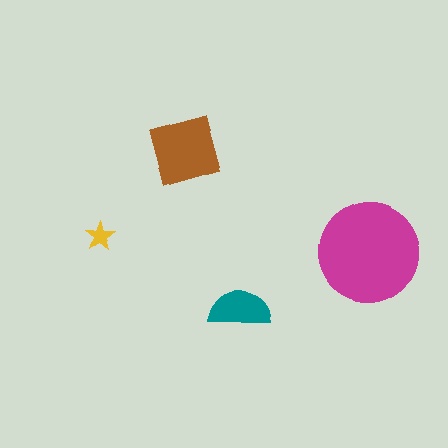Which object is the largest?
The magenta circle.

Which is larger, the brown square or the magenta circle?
The magenta circle.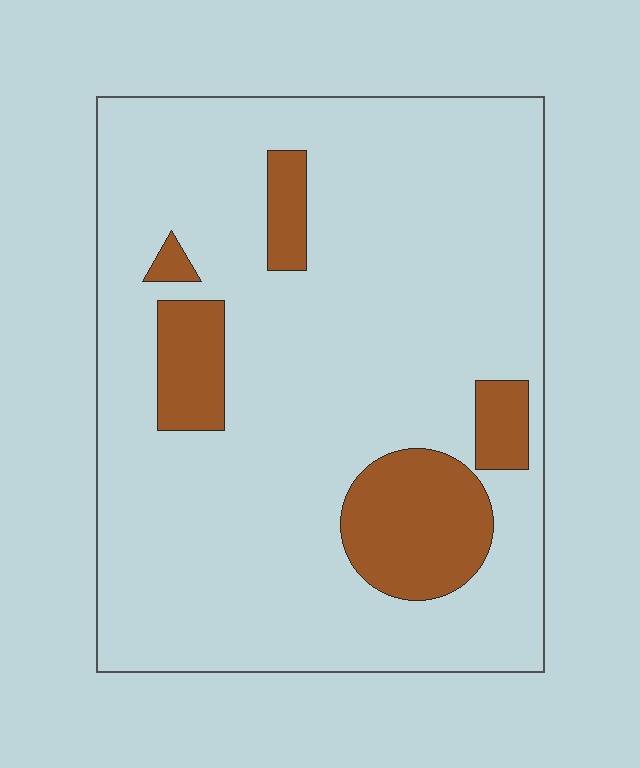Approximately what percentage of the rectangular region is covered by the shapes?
Approximately 15%.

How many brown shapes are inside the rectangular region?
5.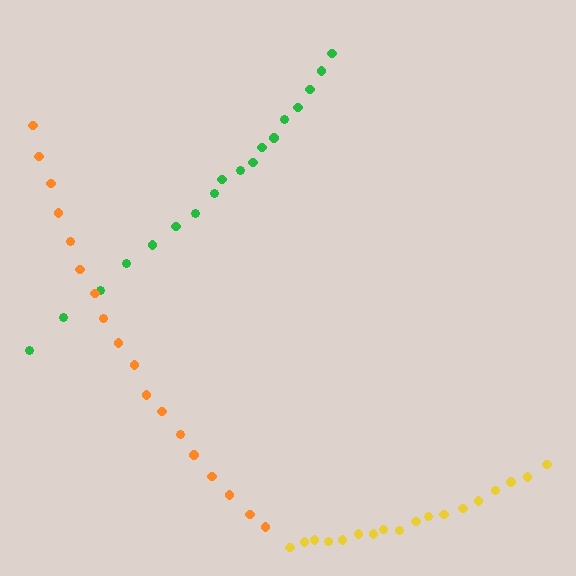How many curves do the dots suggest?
There are 3 distinct paths.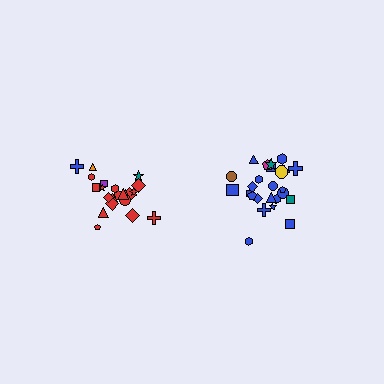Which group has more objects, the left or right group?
The right group.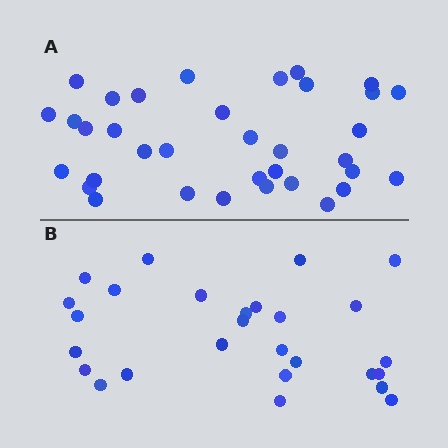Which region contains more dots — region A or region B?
Region A (the top region) has more dots.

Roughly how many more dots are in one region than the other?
Region A has roughly 8 or so more dots than region B.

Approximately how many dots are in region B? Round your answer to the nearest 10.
About 30 dots. (The exact count is 27, which rounds to 30.)